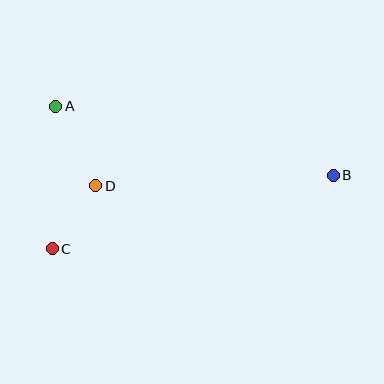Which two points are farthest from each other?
Points B and C are farthest from each other.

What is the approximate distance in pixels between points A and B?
The distance between A and B is approximately 286 pixels.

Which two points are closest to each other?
Points C and D are closest to each other.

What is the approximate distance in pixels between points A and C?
The distance between A and C is approximately 143 pixels.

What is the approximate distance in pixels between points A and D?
The distance between A and D is approximately 89 pixels.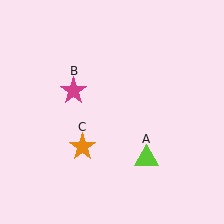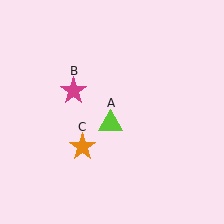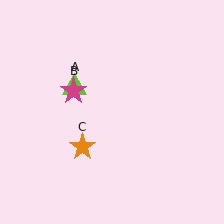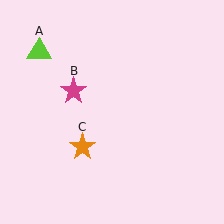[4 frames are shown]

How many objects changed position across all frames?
1 object changed position: lime triangle (object A).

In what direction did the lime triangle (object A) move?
The lime triangle (object A) moved up and to the left.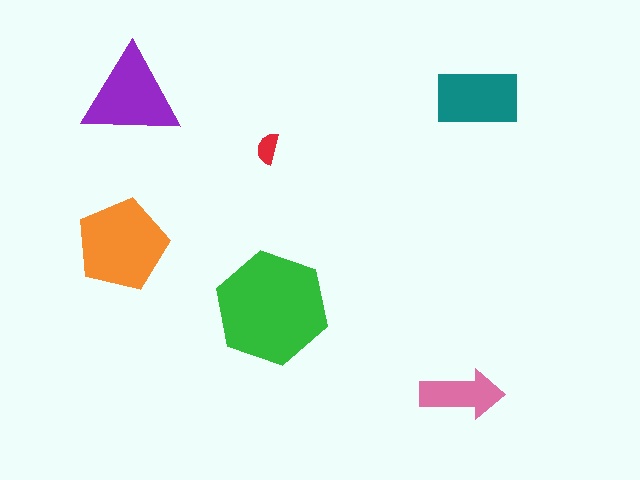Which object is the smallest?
The red semicircle.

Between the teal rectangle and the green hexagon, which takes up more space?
The green hexagon.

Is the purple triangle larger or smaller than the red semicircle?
Larger.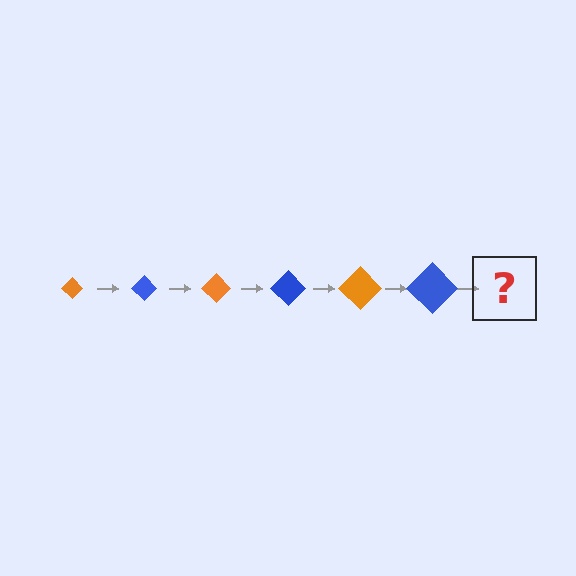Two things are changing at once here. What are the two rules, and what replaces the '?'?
The two rules are that the diamond grows larger each step and the color cycles through orange and blue. The '?' should be an orange diamond, larger than the previous one.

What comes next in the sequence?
The next element should be an orange diamond, larger than the previous one.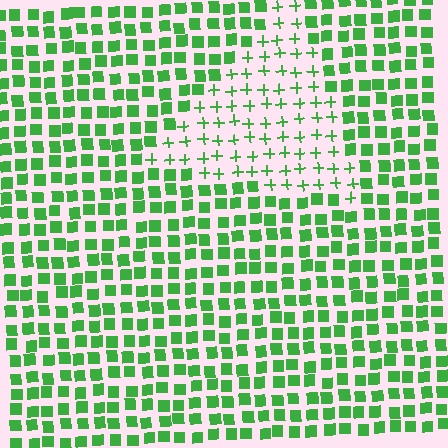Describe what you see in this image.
The image is filled with small green elements arranged in a uniform grid. A triangle-shaped region contains plus signs, while the surrounding area contains squares. The boundary is defined purely by the change in element shape.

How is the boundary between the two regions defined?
The boundary is defined by a change in element shape: plus signs inside vs. squares outside. All elements share the same color and spacing.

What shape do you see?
I see a triangle.